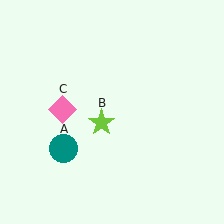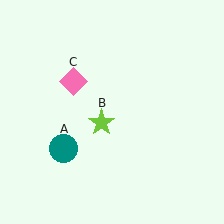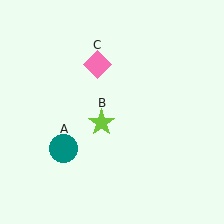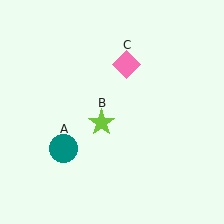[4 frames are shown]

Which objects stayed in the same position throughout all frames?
Teal circle (object A) and lime star (object B) remained stationary.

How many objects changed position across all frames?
1 object changed position: pink diamond (object C).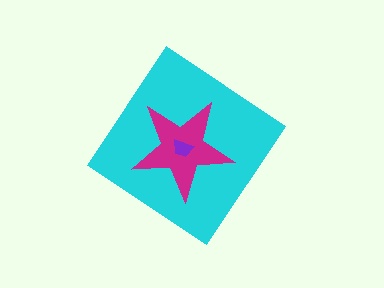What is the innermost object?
The purple trapezoid.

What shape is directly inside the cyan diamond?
The magenta star.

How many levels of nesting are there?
3.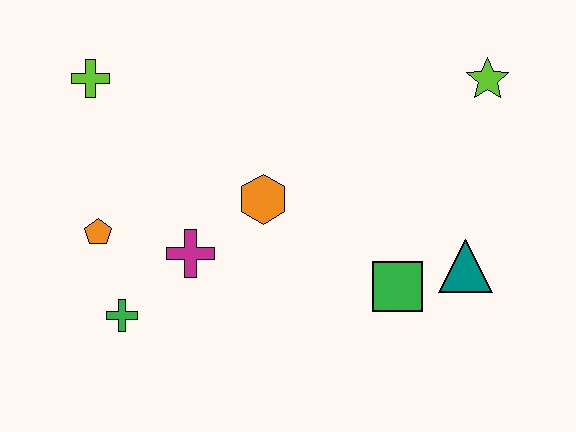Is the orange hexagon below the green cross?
No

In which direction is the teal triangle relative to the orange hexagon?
The teal triangle is to the right of the orange hexagon.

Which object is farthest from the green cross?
The lime star is farthest from the green cross.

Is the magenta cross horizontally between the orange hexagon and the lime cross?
Yes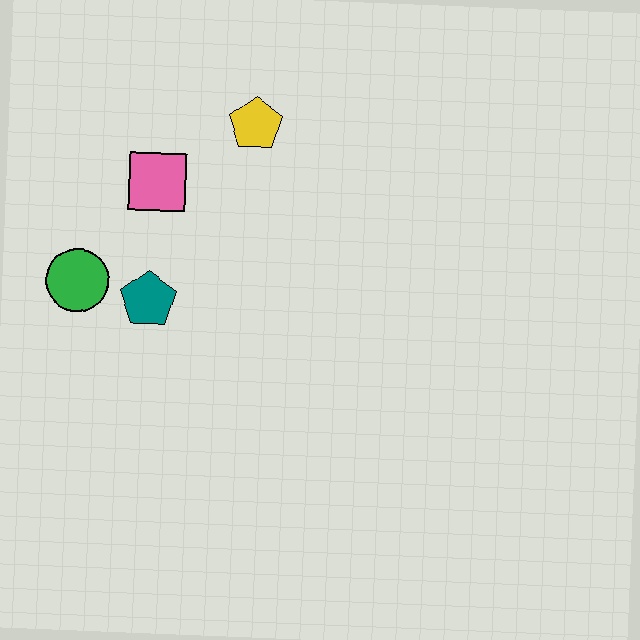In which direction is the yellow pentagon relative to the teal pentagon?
The yellow pentagon is above the teal pentagon.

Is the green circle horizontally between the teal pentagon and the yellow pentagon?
No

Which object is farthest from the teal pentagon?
The yellow pentagon is farthest from the teal pentagon.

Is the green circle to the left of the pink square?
Yes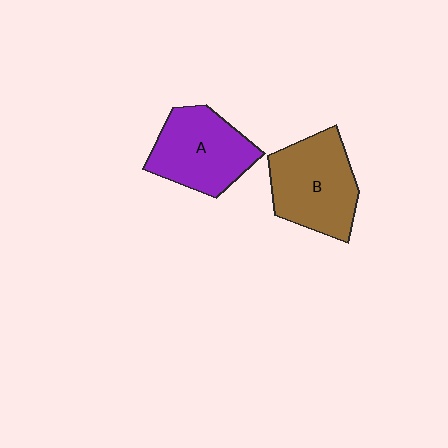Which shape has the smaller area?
Shape A (purple).